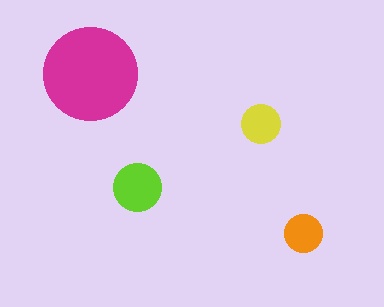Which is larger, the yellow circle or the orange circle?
The yellow one.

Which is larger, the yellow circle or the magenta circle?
The magenta one.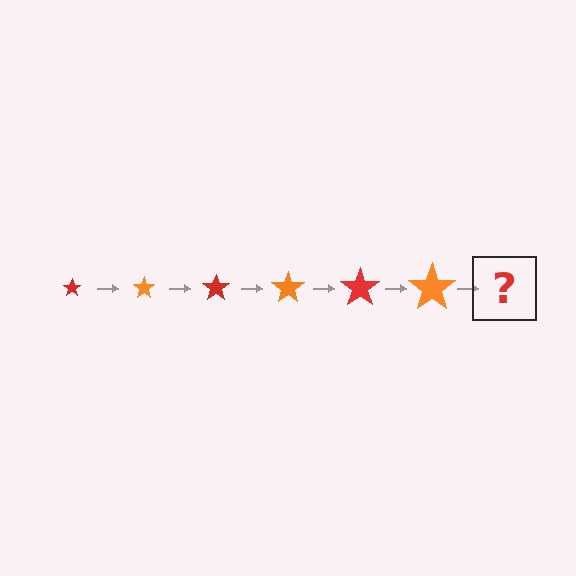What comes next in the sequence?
The next element should be a red star, larger than the previous one.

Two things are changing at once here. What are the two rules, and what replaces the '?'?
The two rules are that the star grows larger each step and the color cycles through red and orange. The '?' should be a red star, larger than the previous one.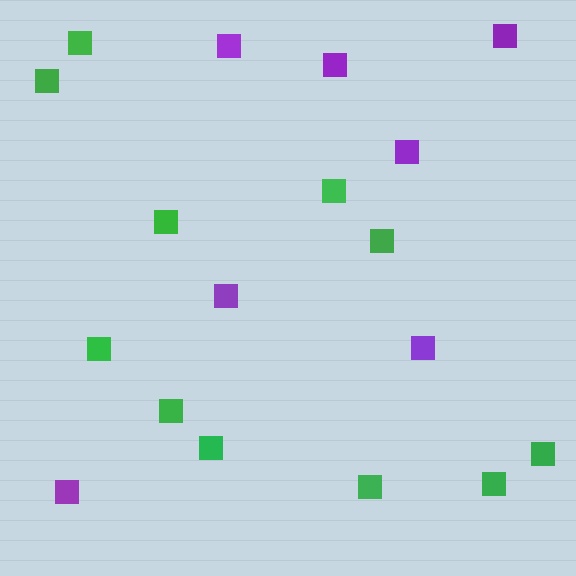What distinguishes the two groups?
There are 2 groups: one group of green squares (11) and one group of purple squares (7).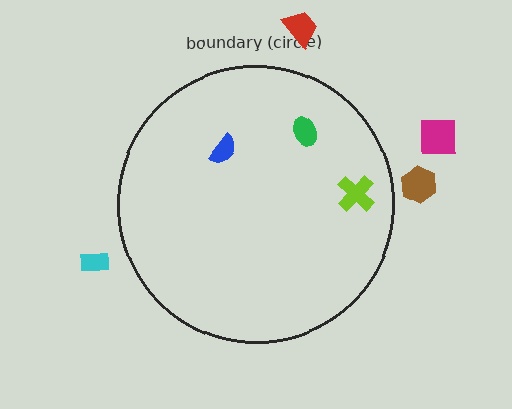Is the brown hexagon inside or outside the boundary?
Outside.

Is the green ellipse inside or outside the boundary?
Inside.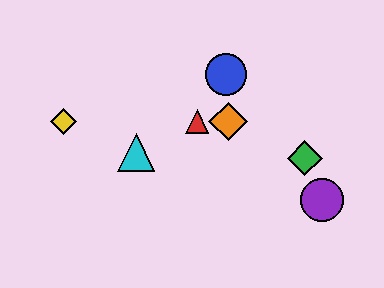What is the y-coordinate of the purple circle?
The purple circle is at y≈200.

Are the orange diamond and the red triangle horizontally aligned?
Yes, both are at y≈122.